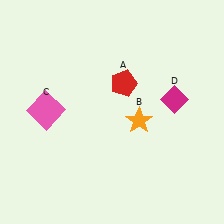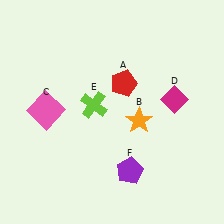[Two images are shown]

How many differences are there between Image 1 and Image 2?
There are 2 differences between the two images.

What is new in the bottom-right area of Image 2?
A purple pentagon (F) was added in the bottom-right area of Image 2.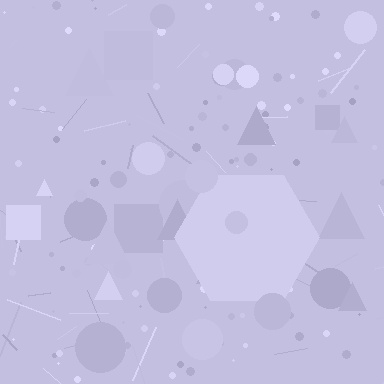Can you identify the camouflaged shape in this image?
The camouflaged shape is a hexagon.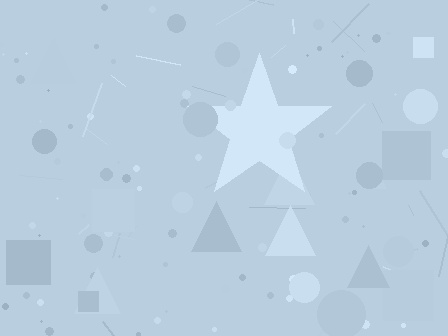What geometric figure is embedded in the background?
A star is embedded in the background.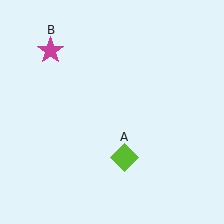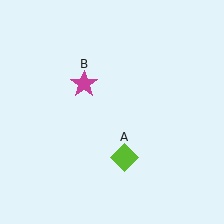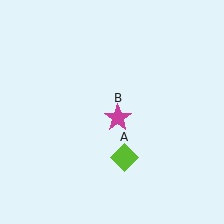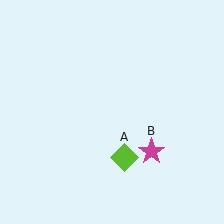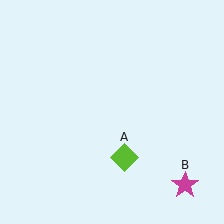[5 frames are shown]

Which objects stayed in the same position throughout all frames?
Lime diamond (object A) remained stationary.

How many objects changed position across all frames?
1 object changed position: magenta star (object B).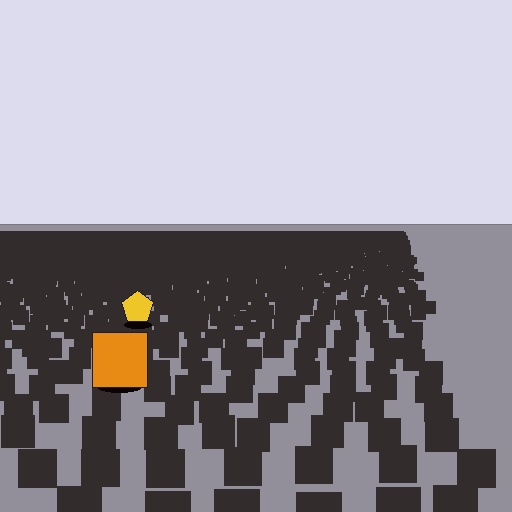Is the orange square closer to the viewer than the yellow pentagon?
Yes. The orange square is closer — you can tell from the texture gradient: the ground texture is coarser near it.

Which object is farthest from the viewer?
The yellow pentagon is farthest from the viewer. It appears smaller and the ground texture around it is denser.